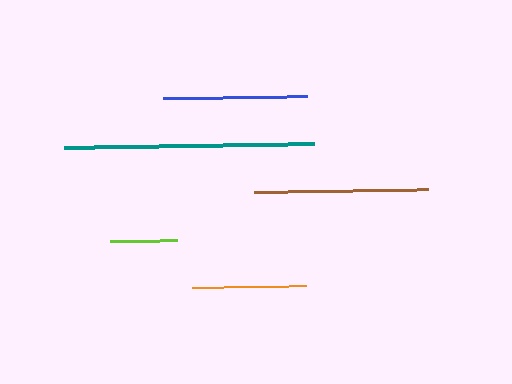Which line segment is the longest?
The teal line is the longest at approximately 250 pixels.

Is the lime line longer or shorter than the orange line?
The orange line is longer than the lime line.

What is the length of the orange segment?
The orange segment is approximately 114 pixels long.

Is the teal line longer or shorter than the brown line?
The teal line is longer than the brown line.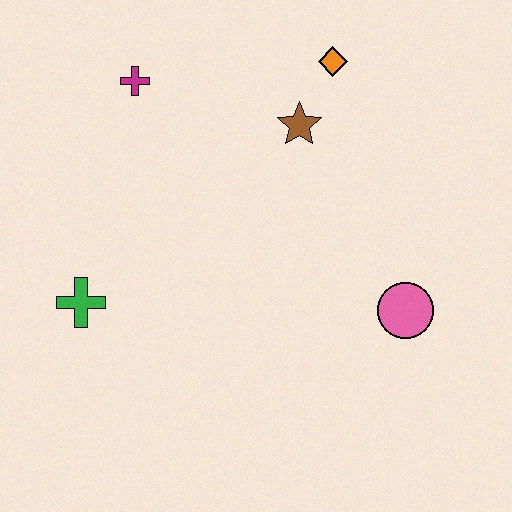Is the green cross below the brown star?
Yes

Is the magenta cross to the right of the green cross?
Yes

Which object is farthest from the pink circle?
The magenta cross is farthest from the pink circle.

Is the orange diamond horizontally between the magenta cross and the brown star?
No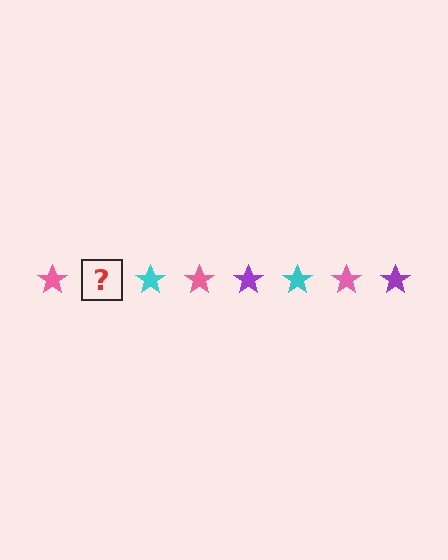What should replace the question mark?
The question mark should be replaced with a purple star.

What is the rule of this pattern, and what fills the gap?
The rule is that the pattern cycles through pink, purple, cyan stars. The gap should be filled with a purple star.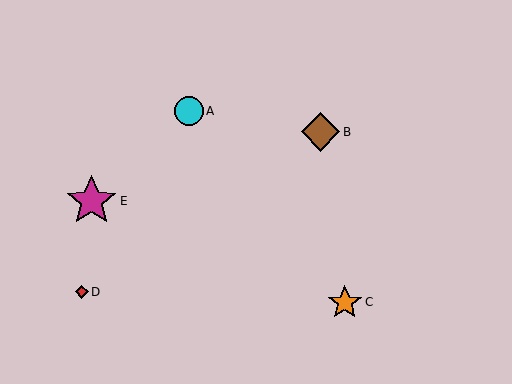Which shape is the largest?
The magenta star (labeled E) is the largest.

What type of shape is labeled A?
Shape A is a cyan circle.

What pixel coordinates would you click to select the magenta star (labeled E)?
Click at (92, 201) to select the magenta star E.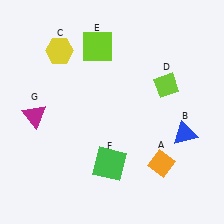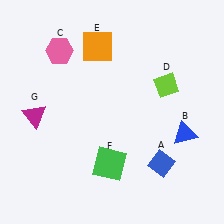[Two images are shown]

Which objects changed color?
A changed from orange to blue. C changed from yellow to pink. E changed from lime to orange.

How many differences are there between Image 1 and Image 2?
There are 3 differences between the two images.